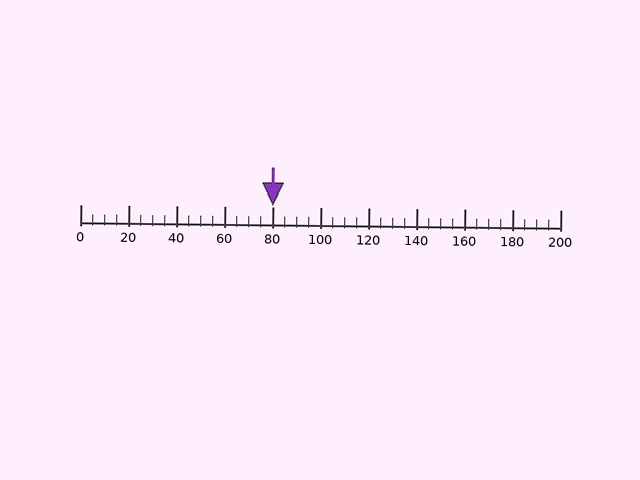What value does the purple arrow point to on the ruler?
The purple arrow points to approximately 80.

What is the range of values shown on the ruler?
The ruler shows values from 0 to 200.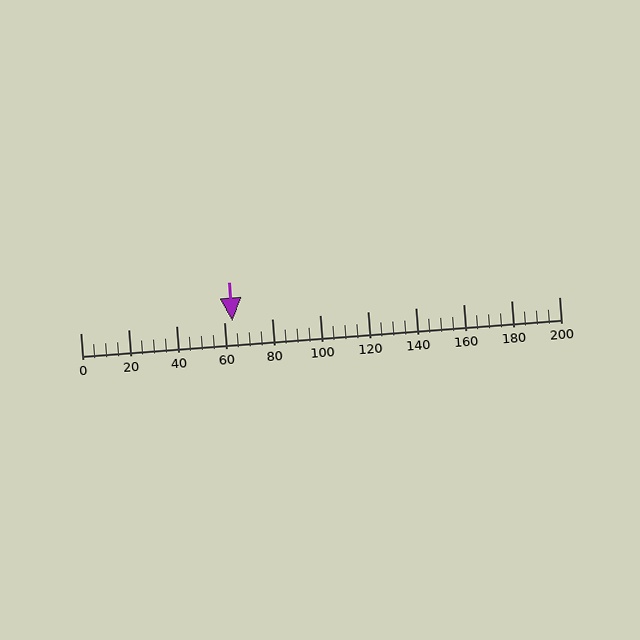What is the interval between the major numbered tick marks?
The major tick marks are spaced 20 units apart.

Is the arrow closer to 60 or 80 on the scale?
The arrow is closer to 60.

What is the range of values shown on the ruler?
The ruler shows values from 0 to 200.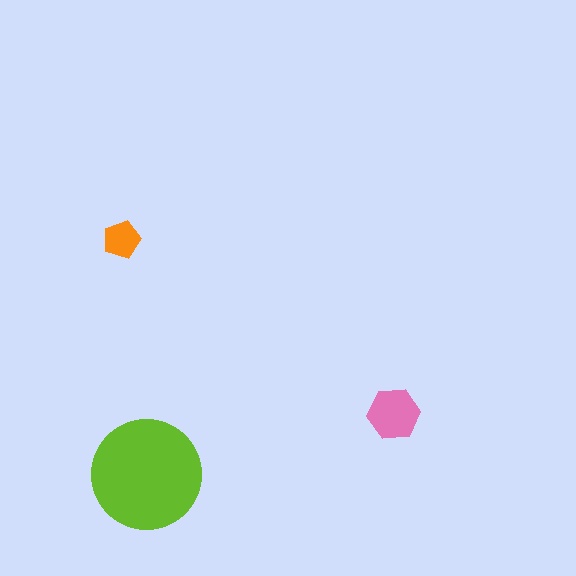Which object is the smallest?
The orange pentagon.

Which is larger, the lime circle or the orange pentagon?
The lime circle.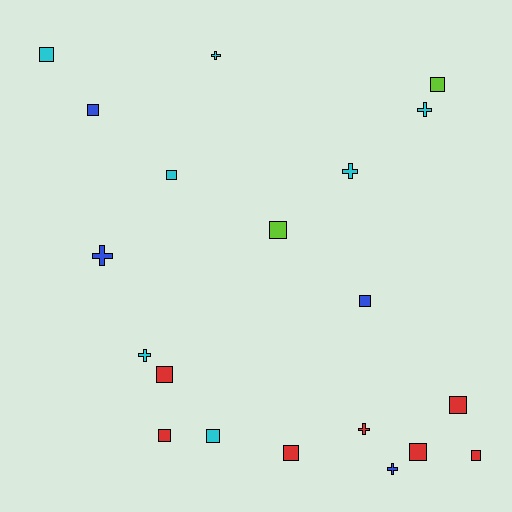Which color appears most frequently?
Red, with 7 objects.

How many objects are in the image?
There are 20 objects.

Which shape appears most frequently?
Square, with 13 objects.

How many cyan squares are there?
There are 3 cyan squares.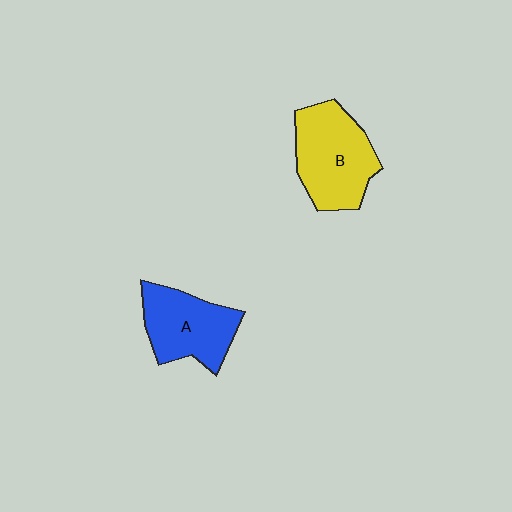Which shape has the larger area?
Shape B (yellow).